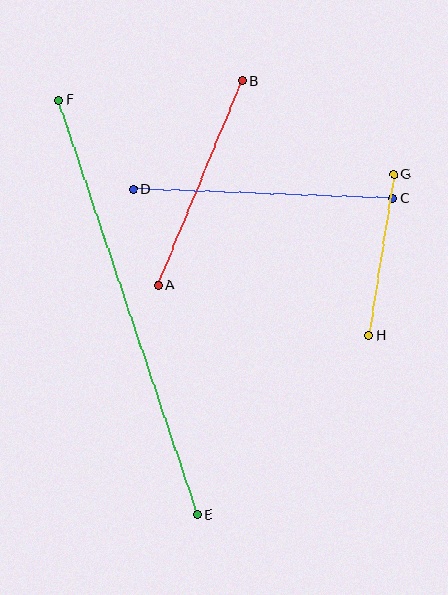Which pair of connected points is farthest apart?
Points E and F are farthest apart.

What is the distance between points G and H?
The distance is approximately 163 pixels.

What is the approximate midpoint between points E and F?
The midpoint is at approximately (128, 307) pixels.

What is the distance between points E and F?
The distance is approximately 437 pixels.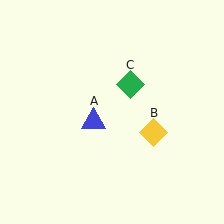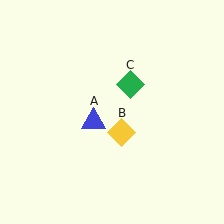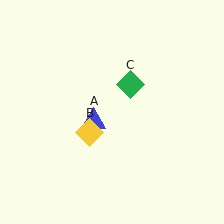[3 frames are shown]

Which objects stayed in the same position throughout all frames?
Blue triangle (object A) and green diamond (object C) remained stationary.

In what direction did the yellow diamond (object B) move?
The yellow diamond (object B) moved left.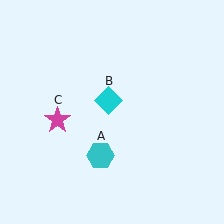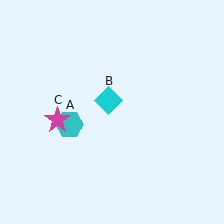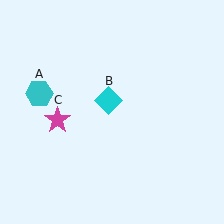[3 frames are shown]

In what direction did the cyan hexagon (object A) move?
The cyan hexagon (object A) moved up and to the left.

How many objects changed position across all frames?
1 object changed position: cyan hexagon (object A).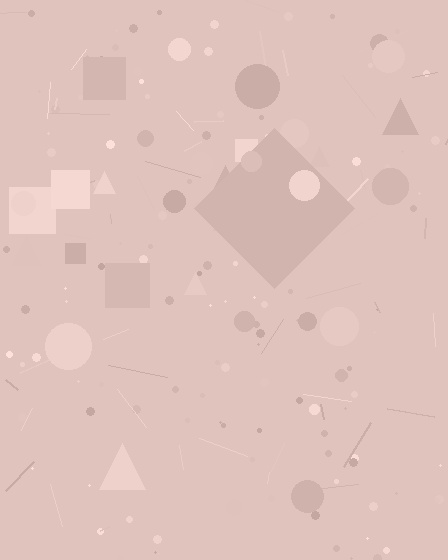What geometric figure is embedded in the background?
A diamond is embedded in the background.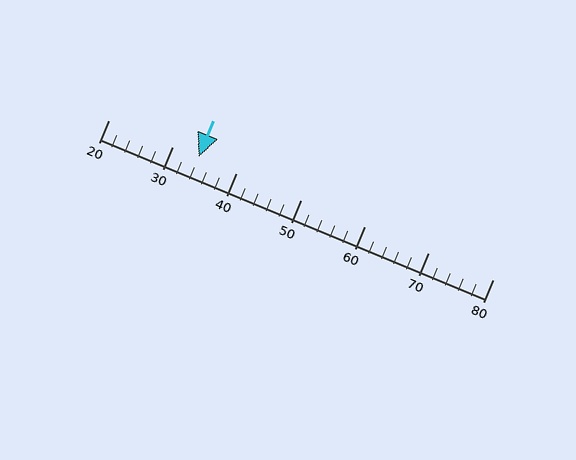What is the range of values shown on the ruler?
The ruler shows values from 20 to 80.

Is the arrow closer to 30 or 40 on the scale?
The arrow is closer to 30.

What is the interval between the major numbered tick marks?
The major tick marks are spaced 10 units apart.